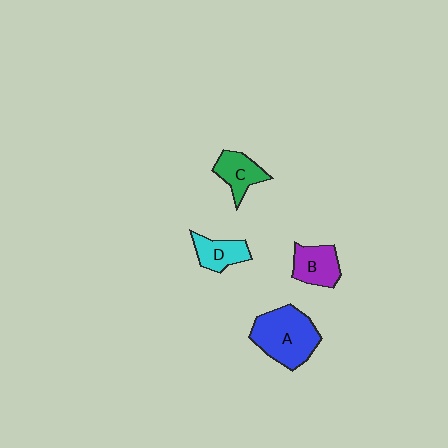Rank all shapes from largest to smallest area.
From largest to smallest: A (blue), B (purple), C (green), D (cyan).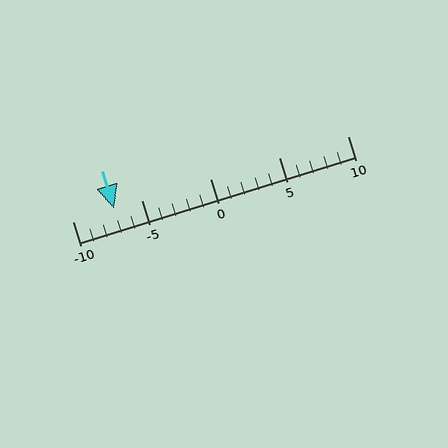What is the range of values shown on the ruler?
The ruler shows values from -10 to 10.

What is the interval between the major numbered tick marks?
The major tick marks are spaced 5 units apart.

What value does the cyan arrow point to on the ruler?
The cyan arrow points to approximately -7.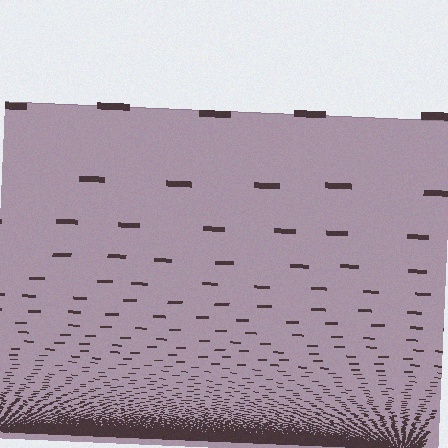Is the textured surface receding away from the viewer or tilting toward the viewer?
The surface appears to tilt toward the viewer. Texture elements get larger and sparser toward the top.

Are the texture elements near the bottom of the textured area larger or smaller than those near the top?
Smaller. The gradient is inverted — elements near the bottom are smaller and denser.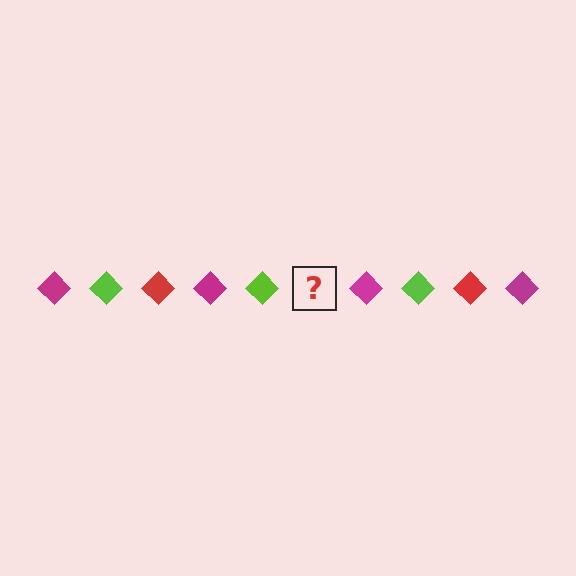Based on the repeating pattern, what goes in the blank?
The blank should be a red diamond.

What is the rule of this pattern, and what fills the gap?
The rule is that the pattern cycles through magenta, lime, red diamonds. The gap should be filled with a red diamond.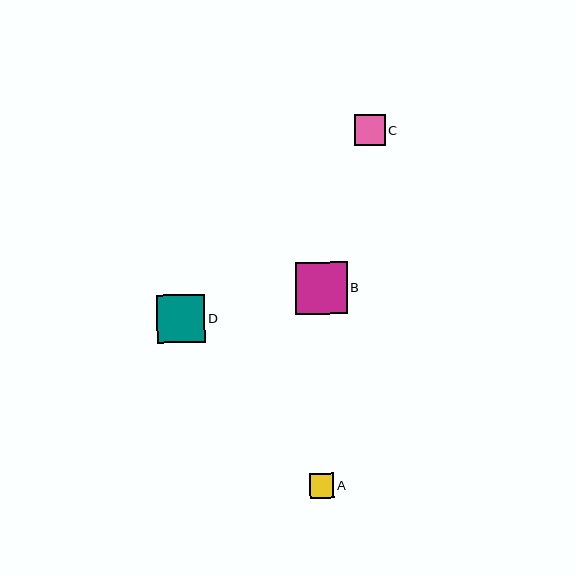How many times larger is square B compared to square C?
Square B is approximately 1.7 times the size of square C.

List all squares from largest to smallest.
From largest to smallest: B, D, C, A.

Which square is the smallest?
Square A is the smallest with a size of approximately 25 pixels.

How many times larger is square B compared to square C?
Square B is approximately 1.7 times the size of square C.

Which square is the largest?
Square B is the largest with a size of approximately 52 pixels.